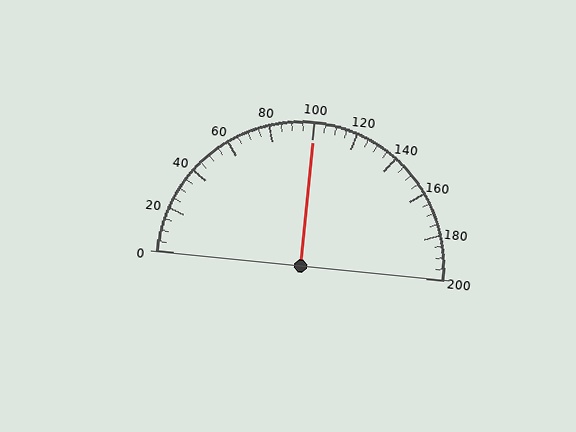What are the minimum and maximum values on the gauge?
The gauge ranges from 0 to 200.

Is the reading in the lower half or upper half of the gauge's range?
The reading is in the upper half of the range (0 to 200).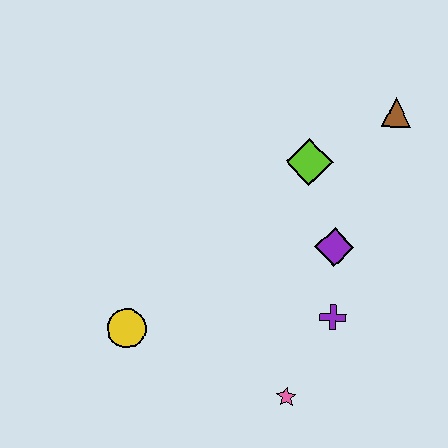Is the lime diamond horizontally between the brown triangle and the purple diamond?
No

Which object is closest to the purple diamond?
The purple cross is closest to the purple diamond.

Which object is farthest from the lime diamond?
The yellow circle is farthest from the lime diamond.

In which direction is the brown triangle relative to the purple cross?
The brown triangle is above the purple cross.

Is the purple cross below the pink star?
No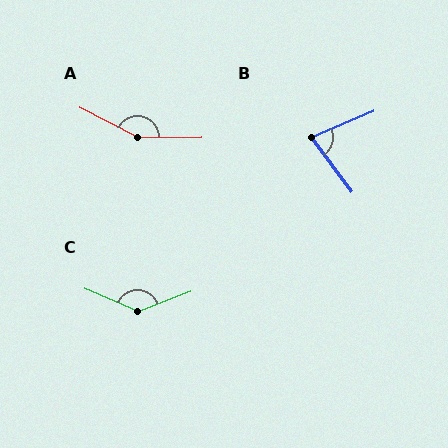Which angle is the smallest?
B, at approximately 77 degrees.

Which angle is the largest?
A, at approximately 152 degrees.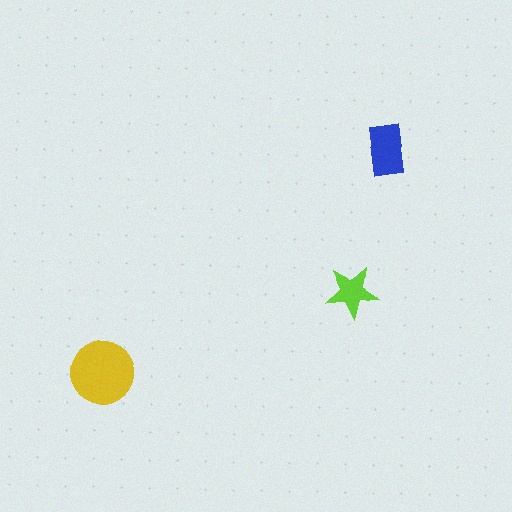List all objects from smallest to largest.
The lime star, the blue rectangle, the yellow circle.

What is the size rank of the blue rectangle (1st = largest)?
2nd.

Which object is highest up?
The blue rectangle is topmost.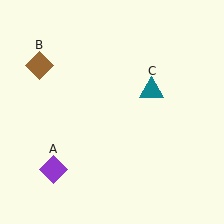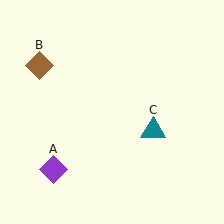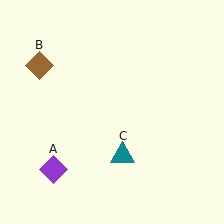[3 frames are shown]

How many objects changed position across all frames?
1 object changed position: teal triangle (object C).